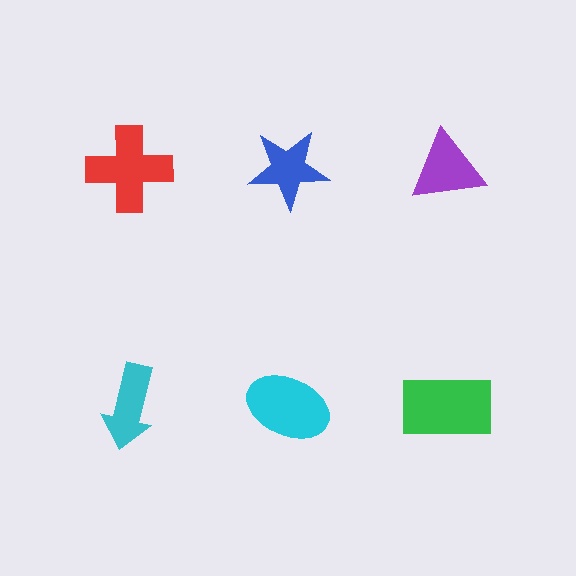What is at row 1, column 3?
A purple triangle.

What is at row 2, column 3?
A green rectangle.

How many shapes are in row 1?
3 shapes.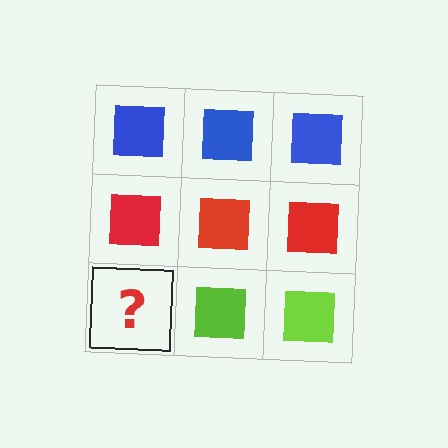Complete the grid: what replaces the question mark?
The question mark should be replaced with a lime square.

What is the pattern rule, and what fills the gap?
The rule is that each row has a consistent color. The gap should be filled with a lime square.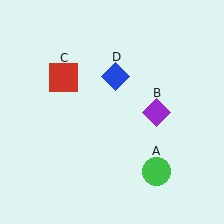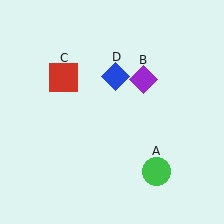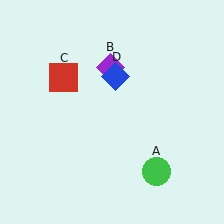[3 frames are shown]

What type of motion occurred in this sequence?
The purple diamond (object B) rotated counterclockwise around the center of the scene.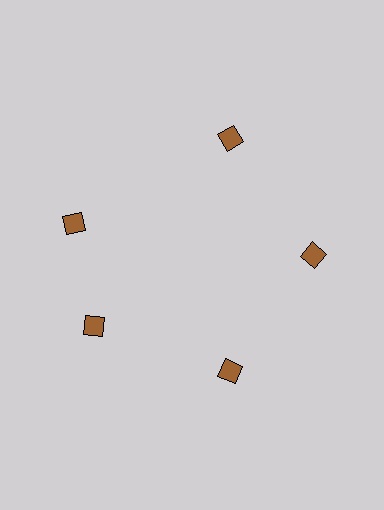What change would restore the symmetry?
The symmetry would be restored by rotating it back into even spacing with its neighbors so that all 5 squares sit at equal angles and equal distance from the center.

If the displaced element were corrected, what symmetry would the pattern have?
It would have 5-fold rotational symmetry — the pattern would map onto itself every 72 degrees.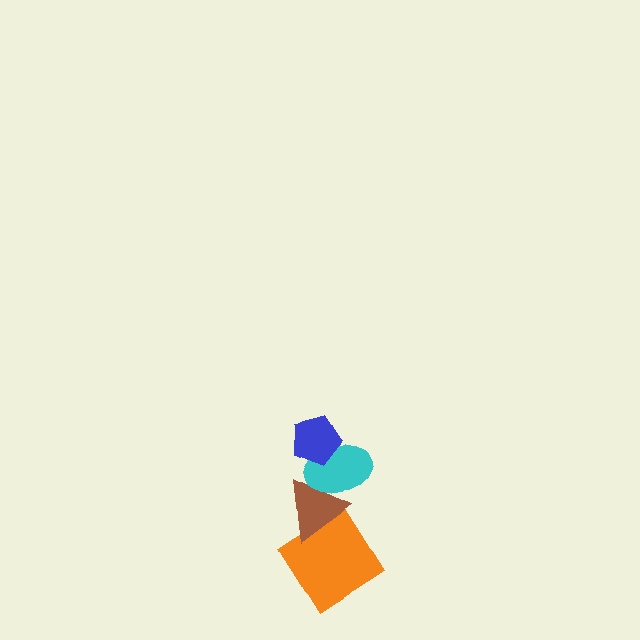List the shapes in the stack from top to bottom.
From top to bottom: the blue pentagon, the cyan ellipse, the brown triangle, the orange diamond.